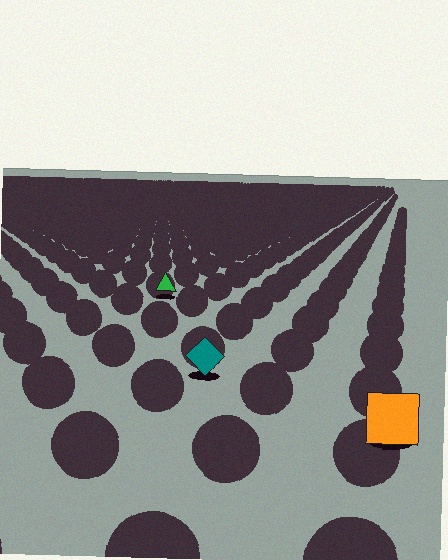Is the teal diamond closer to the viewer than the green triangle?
Yes. The teal diamond is closer — you can tell from the texture gradient: the ground texture is coarser near it.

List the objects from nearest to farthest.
From nearest to farthest: the orange square, the teal diamond, the green triangle.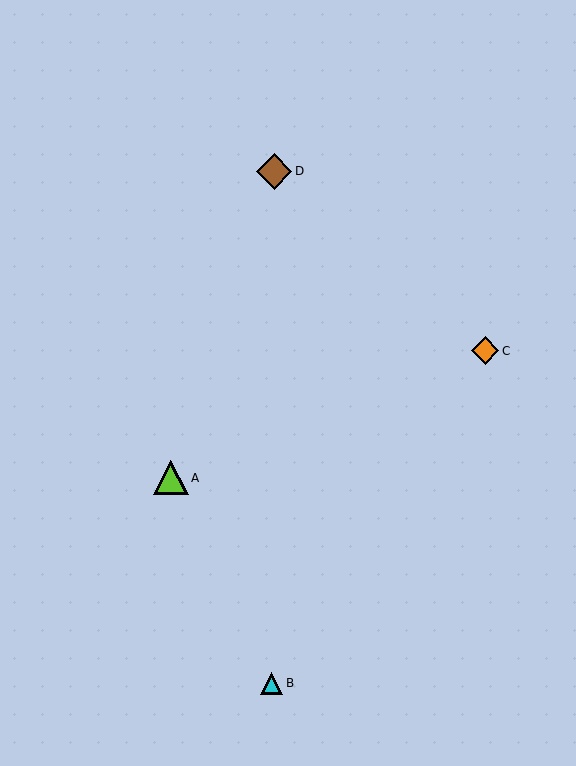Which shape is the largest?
The brown diamond (labeled D) is the largest.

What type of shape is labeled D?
Shape D is a brown diamond.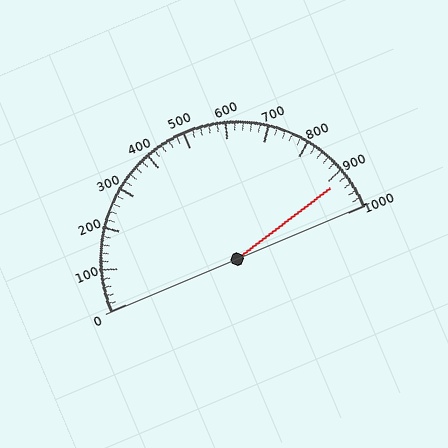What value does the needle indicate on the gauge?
The needle indicates approximately 920.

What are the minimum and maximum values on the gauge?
The gauge ranges from 0 to 1000.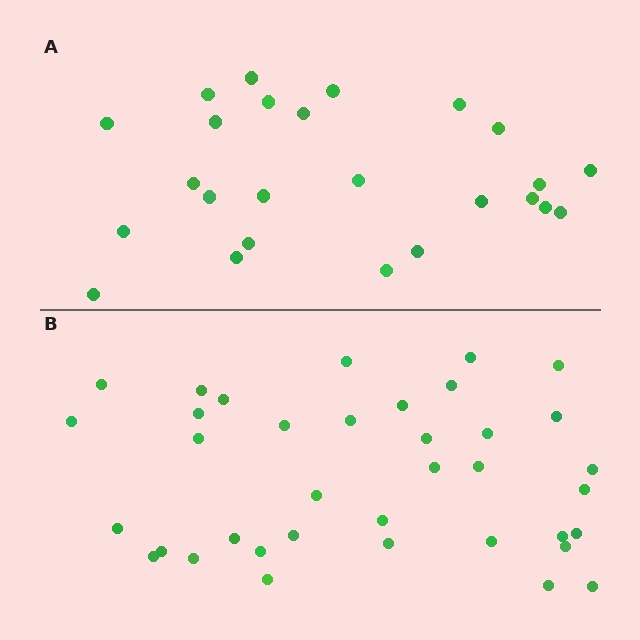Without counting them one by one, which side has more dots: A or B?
Region B (the bottom region) has more dots.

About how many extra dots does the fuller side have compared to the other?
Region B has roughly 12 or so more dots than region A.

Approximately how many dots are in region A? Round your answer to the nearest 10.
About 20 dots. (The exact count is 25, which rounds to 20.)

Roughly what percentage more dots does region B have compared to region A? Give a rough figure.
About 50% more.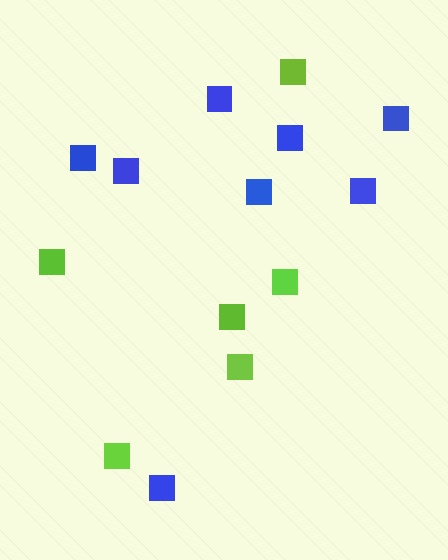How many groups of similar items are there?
There are 2 groups: one group of blue squares (8) and one group of lime squares (6).